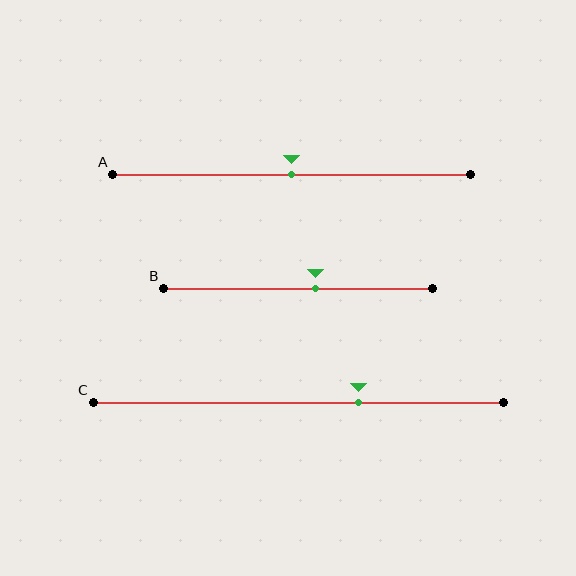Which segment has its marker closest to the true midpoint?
Segment A has its marker closest to the true midpoint.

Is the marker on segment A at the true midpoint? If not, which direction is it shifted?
Yes, the marker on segment A is at the true midpoint.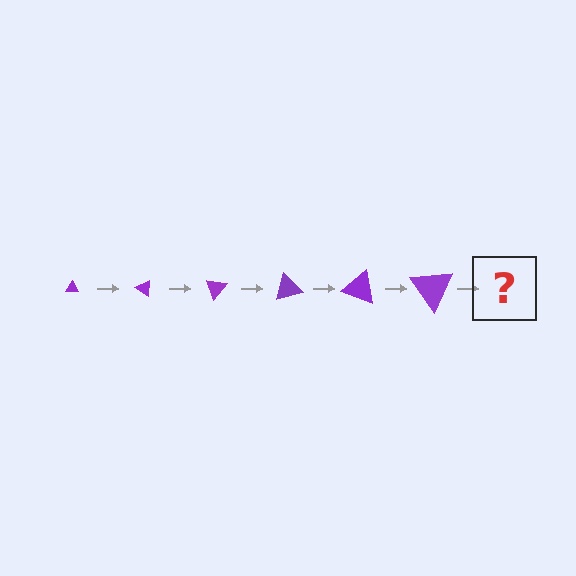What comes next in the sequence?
The next element should be a triangle, larger than the previous one and rotated 210 degrees from the start.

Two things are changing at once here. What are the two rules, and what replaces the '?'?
The two rules are that the triangle grows larger each step and it rotates 35 degrees each step. The '?' should be a triangle, larger than the previous one and rotated 210 degrees from the start.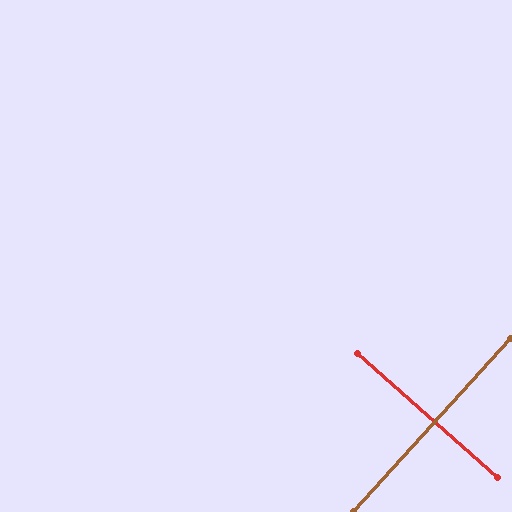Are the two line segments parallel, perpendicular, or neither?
Perpendicular — they meet at approximately 89°.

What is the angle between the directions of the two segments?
Approximately 89 degrees.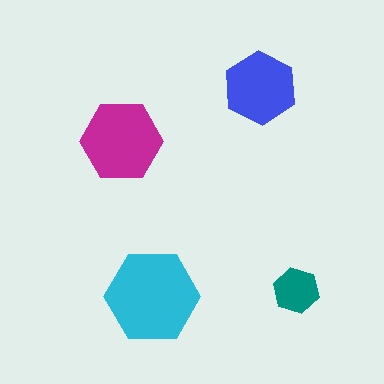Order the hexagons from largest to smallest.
the cyan one, the magenta one, the blue one, the teal one.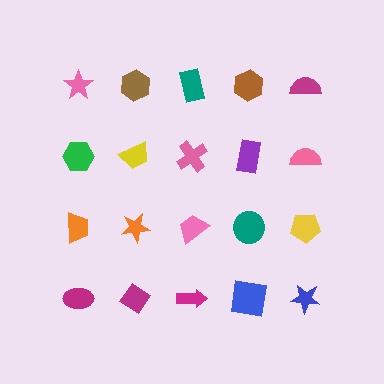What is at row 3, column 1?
An orange trapezoid.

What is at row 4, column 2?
A magenta diamond.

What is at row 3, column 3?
A pink trapezoid.